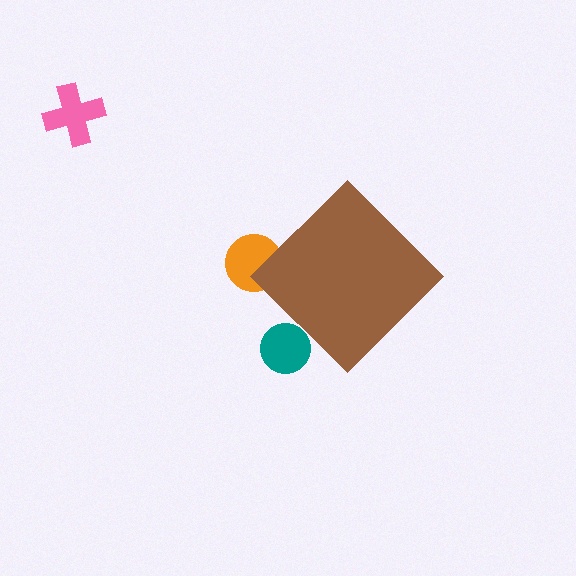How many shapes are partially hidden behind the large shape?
2 shapes are partially hidden.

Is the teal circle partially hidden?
Yes, the teal circle is partially hidden behind the brown diamond.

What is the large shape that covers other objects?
A brown diamond.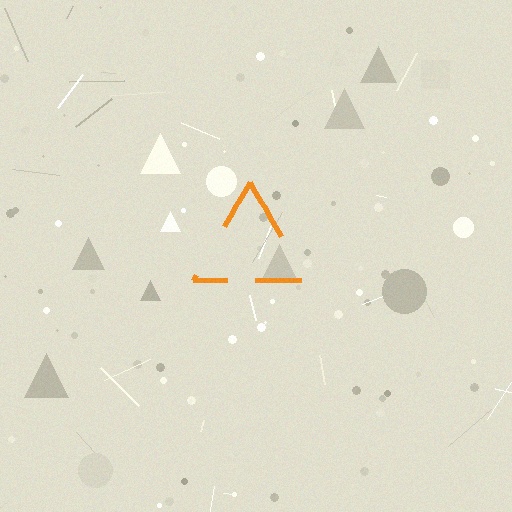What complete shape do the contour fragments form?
The contour fragments form a triangle.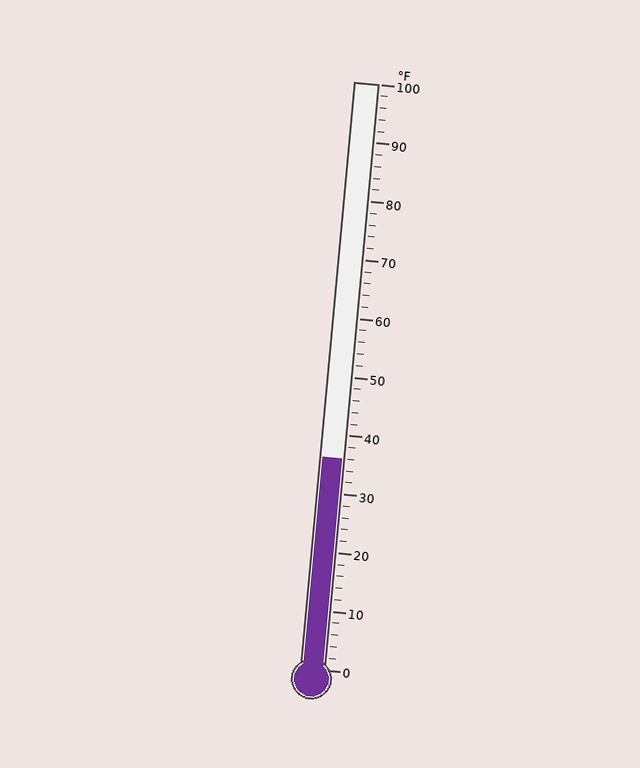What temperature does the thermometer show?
The thermometer shows approximately 36°F.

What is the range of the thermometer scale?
The thermometer scale ranges from 0°F to 100°F.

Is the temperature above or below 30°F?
The temperature is above 30°F.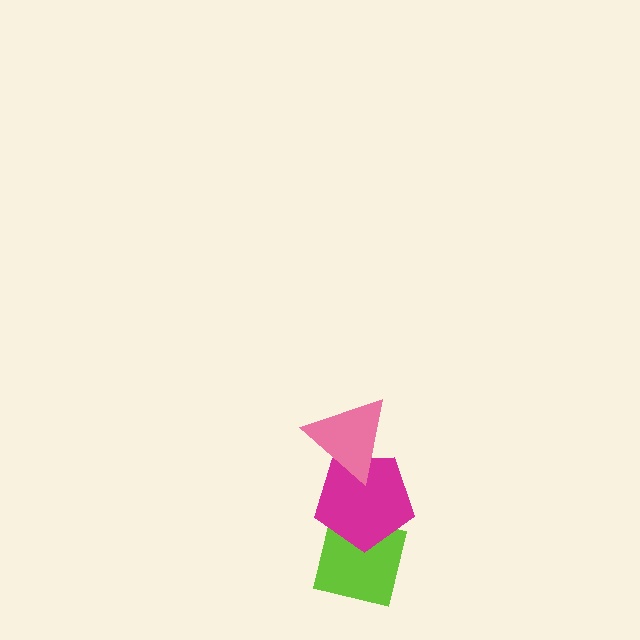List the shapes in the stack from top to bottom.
From top to bottom: the pink triangle, the magenta pentagon, the lime square.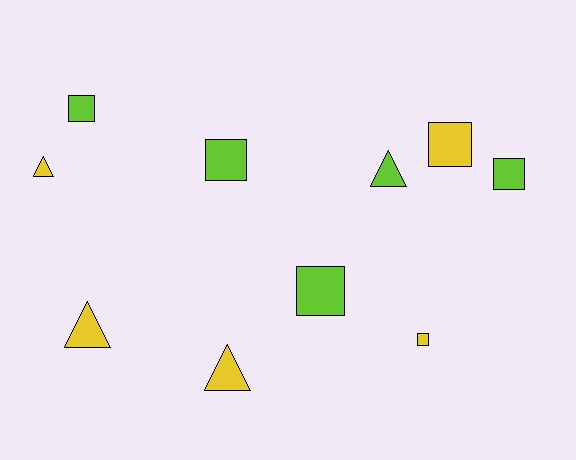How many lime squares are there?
There are 4 lime squares.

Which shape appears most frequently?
Square, with 6 objects.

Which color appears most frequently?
Lime, with 5 objects.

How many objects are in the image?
There are 10 objects.